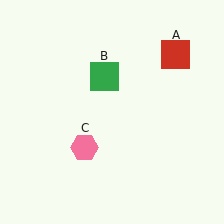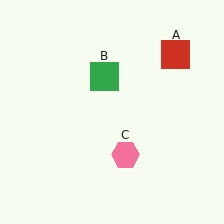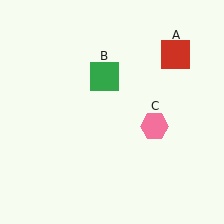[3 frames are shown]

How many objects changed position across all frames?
1 object changed position: pink hexagon (object C).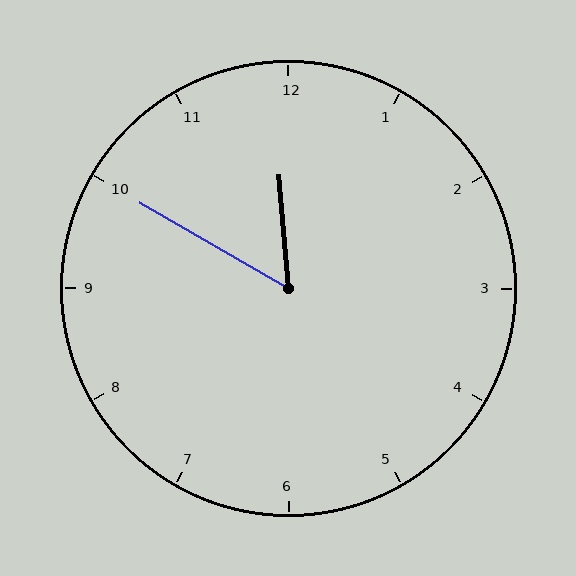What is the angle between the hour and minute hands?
Approximately 55 degrees.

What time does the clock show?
11:50.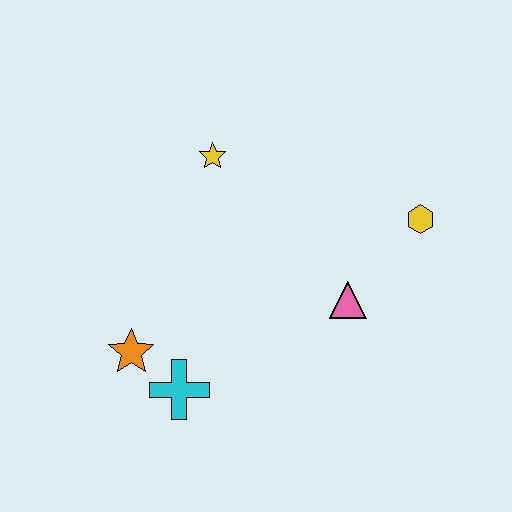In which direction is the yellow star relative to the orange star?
The yellow star is above the orange star.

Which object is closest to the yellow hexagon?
The pink triangle is closest to the yellow hexagon.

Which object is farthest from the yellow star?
The cyan cross is farthest from the yellow star.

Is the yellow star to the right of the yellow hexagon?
No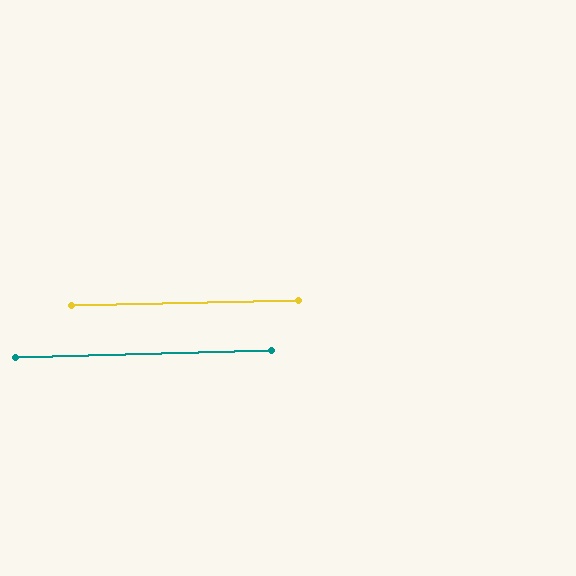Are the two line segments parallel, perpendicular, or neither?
Parallel — their directions differ by only 0.2°.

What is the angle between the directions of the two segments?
Approximately 0 degrees.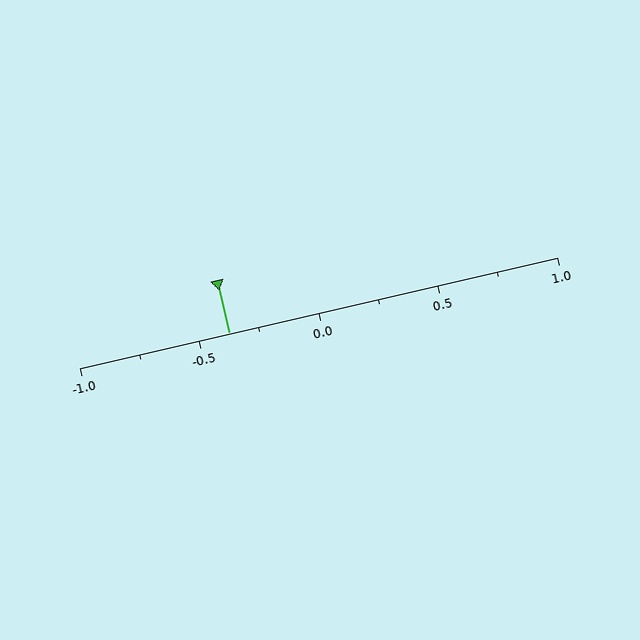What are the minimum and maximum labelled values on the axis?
The axis runs from -1.0 to 1.0.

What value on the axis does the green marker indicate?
The marker indicates approximately -0.38.